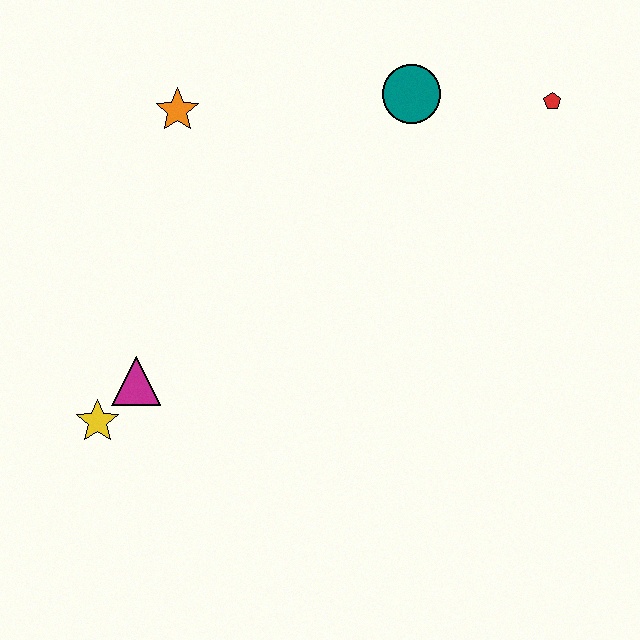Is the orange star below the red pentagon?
Yes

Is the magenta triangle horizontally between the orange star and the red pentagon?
No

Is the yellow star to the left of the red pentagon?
Yes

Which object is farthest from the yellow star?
The red pentagon is farthest from the yellow star.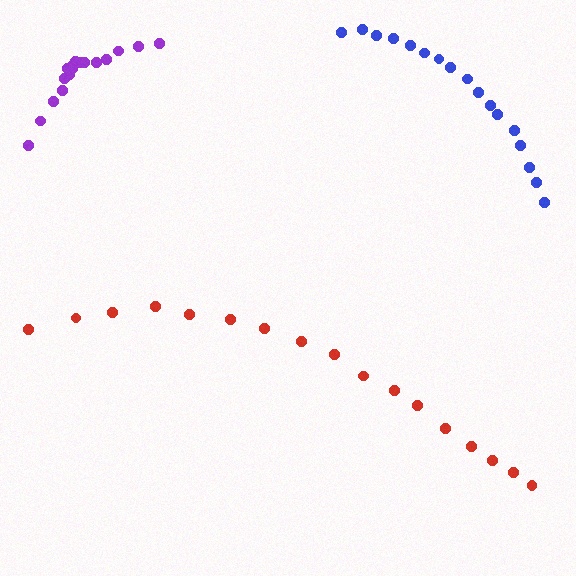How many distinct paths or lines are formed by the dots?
There are 3 distinct paths.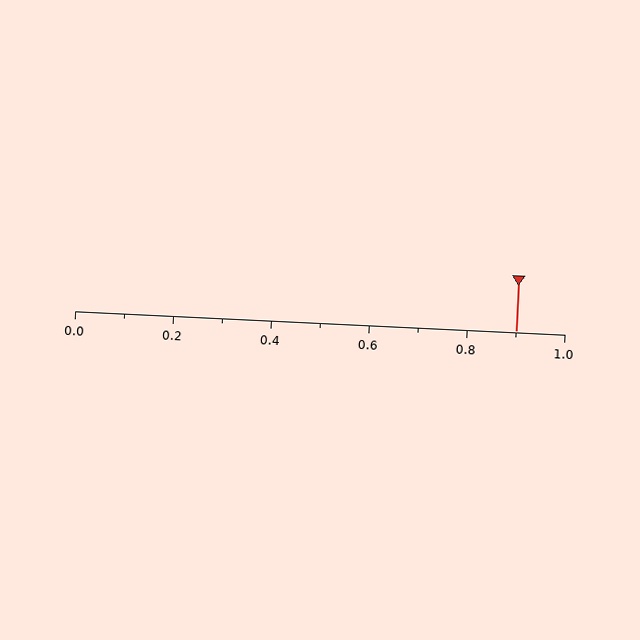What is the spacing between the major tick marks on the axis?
The major ticks are spaced 0.2 apart.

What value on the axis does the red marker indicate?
The marker indicates approximately 0.9.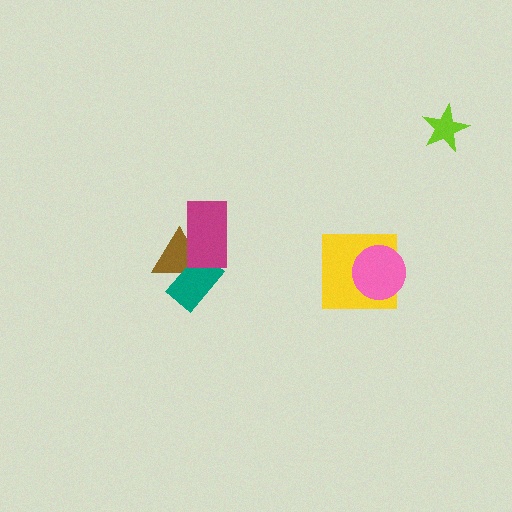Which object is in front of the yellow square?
The pink circle is in front of the yellow square.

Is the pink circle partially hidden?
No, no other shape covers it.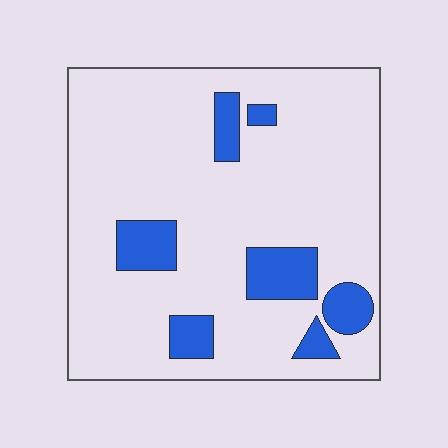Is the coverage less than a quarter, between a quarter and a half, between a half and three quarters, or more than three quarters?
Less than a quarter.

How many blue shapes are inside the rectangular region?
7.